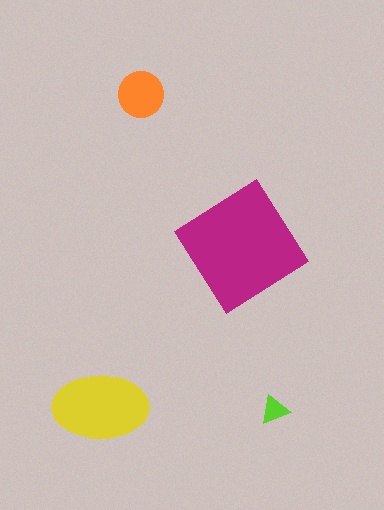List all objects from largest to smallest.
The magenta diamond, the yellow ellipse, the orange circle, the lime triangle.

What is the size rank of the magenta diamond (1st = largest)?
1st.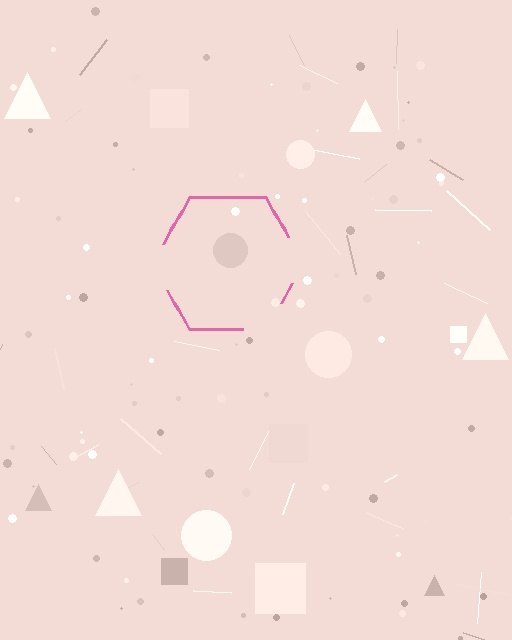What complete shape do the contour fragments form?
The contour fragments form a hexagon.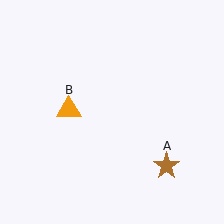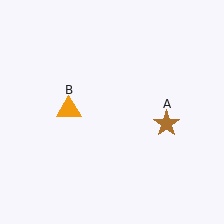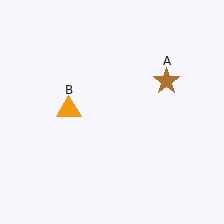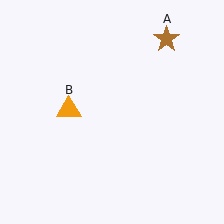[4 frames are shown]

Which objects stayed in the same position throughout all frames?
Orange triangle (object B) remained stationary.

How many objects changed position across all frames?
1 object changed position: brown star (object A).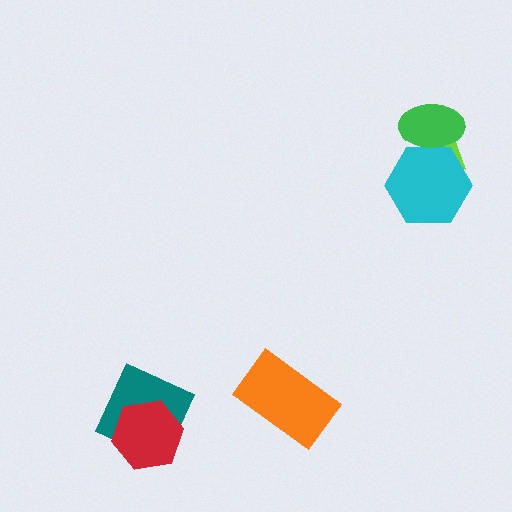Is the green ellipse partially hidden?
No, no other shape covers it.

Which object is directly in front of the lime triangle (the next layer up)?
The cyan hexagon is directly in front of the lime triangle.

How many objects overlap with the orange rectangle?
0 objects overlap with the orange rectangle.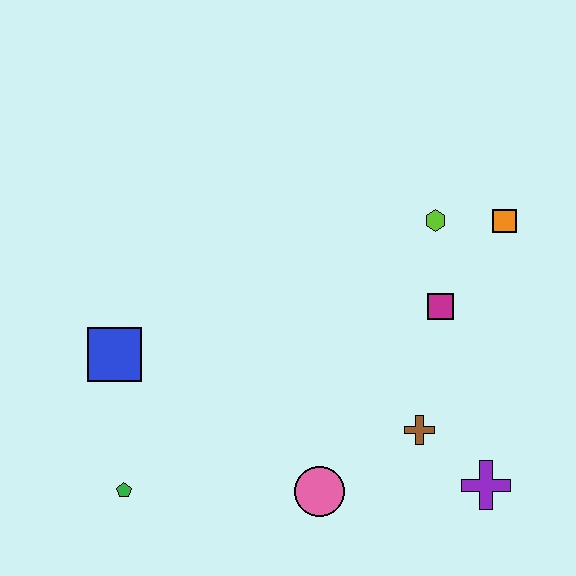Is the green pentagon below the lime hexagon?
Yes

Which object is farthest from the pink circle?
The orange square is farthest from the pink circle.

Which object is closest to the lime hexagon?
The orange square is closest to the lime hexagon.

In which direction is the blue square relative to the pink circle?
The blue square is to the left of the pink circle.